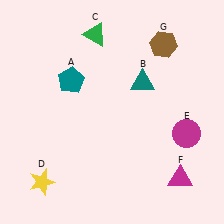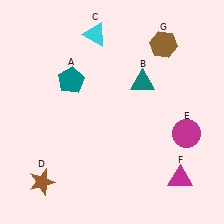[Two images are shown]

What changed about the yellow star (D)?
In Image 1, D is yellow. In Image 2, it changed to brown.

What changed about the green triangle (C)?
In Image 1, C is green. In Image 2, it changed to cyan.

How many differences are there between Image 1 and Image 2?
There are 2 differences between the two images.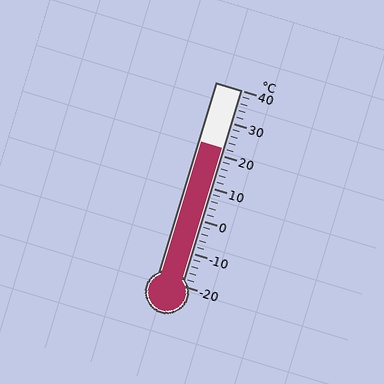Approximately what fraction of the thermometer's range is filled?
The thermometer is filled to approximately 70% of its range.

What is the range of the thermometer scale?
The thermometer scale ranges from -20°C to 40°C.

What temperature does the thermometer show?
The thermometer shows approximately 22°C.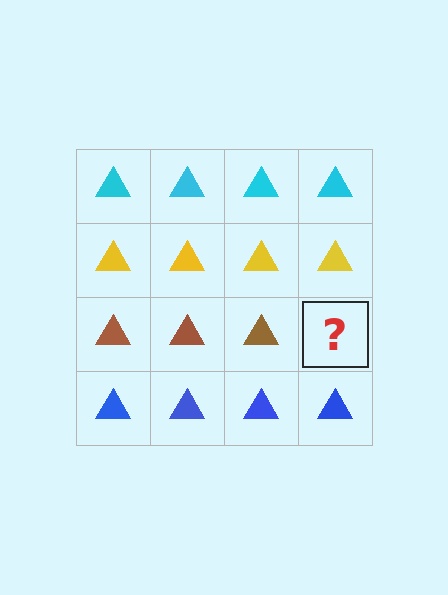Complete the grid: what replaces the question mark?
The question mark should be replaced with a brown triangle.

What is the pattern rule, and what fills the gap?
The rule is that each row has a consistent color. The gap should be filled with a brown triangle.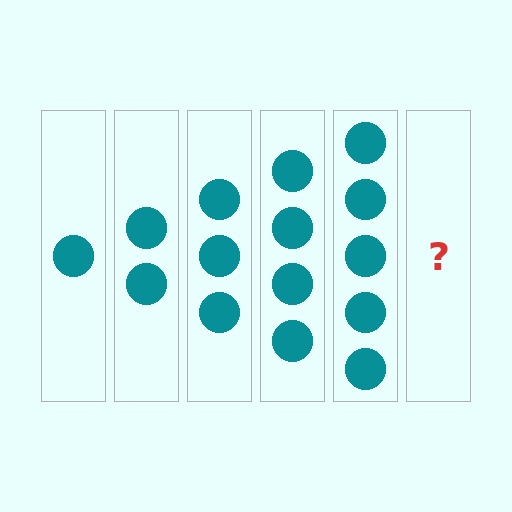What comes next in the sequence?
The next element should be 6 circles.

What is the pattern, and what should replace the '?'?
The pattern is that each step adds one more circle. The '?' should be 6 circles.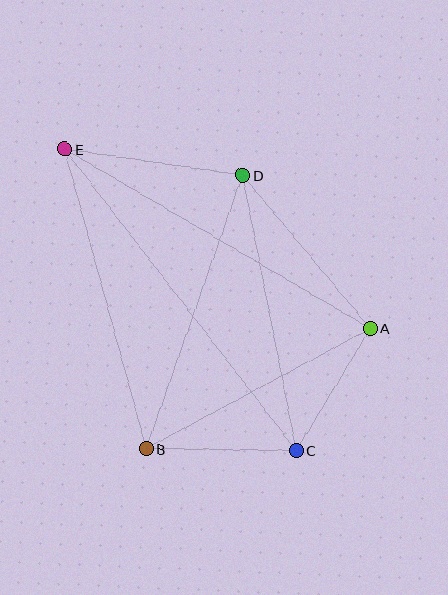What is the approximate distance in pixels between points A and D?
The distance between A and D is approximately 199 pixels.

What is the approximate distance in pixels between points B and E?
The distance between B and E is approximately 310 pixels.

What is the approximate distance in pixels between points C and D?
The distance between C and D is approximately 280 pixels.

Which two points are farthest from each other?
Points C and E are farthest from each other.